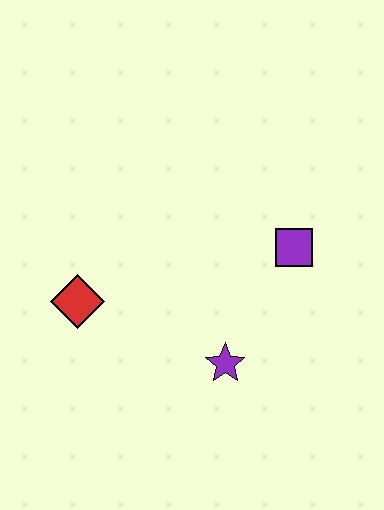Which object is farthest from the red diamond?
The purple square is farthest from the red diamond.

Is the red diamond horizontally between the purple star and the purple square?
No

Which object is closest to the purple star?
The purple square is closest to the purple star.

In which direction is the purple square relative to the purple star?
The purple square is above the purple star.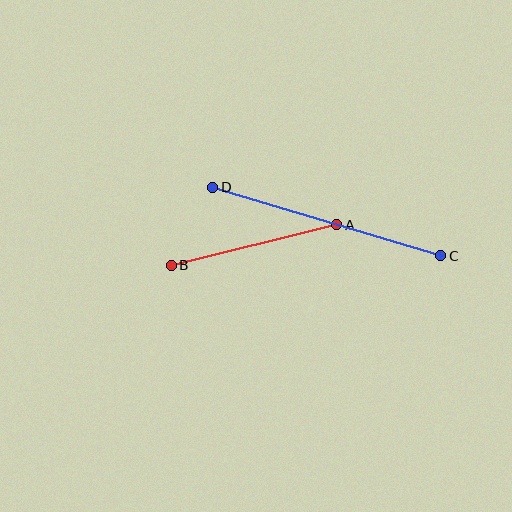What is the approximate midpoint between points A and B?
The midpoint is at approximately (254, 245) pixels.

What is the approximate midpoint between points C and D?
The midpoint is at approximately (327, 222) pixels.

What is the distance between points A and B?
The distance is approximately 171 pixels.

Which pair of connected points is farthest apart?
Points C and D are farthest apart.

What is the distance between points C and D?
The distance is approximately 238 pixels.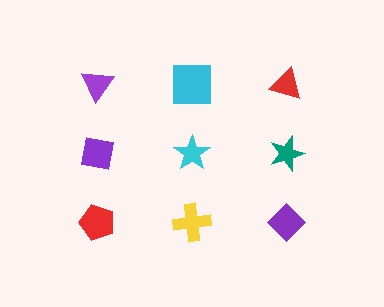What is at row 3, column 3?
A purple diamond.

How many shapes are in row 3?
3 shapes.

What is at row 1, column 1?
A purple triangle.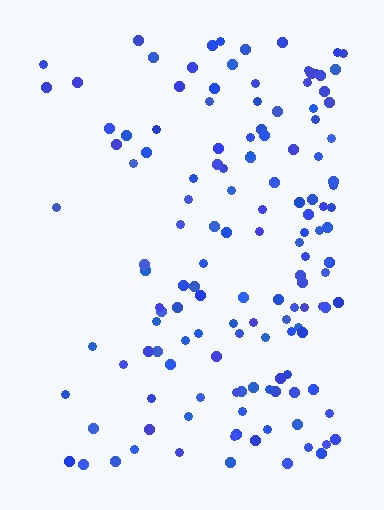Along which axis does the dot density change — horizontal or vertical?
Horizontal.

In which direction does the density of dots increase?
From left to right, with the right side densest.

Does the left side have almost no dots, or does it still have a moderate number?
Still a moderate number, just noticeably fewer than the right.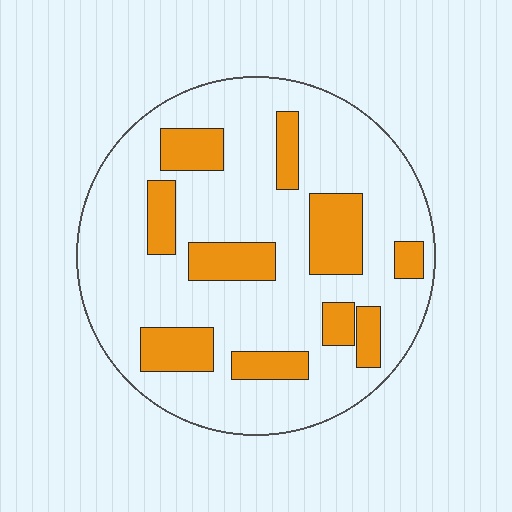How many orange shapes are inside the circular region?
10.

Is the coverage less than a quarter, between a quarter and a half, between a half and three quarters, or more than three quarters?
Less than a quarter.